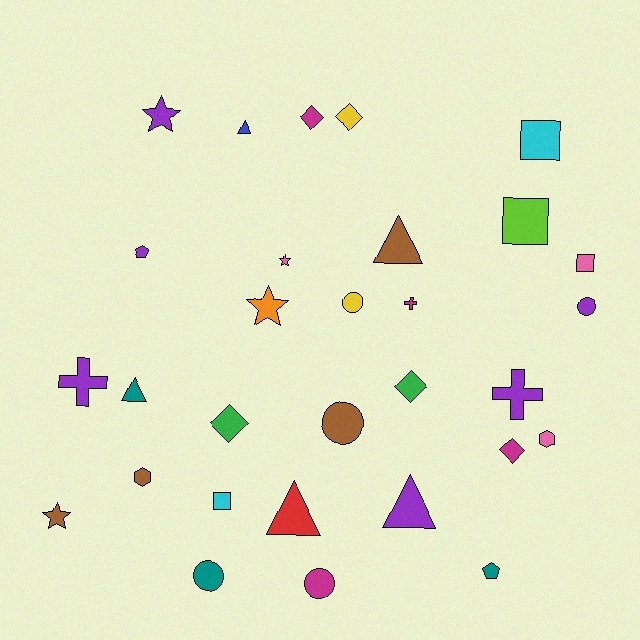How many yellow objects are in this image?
There are 2 yellow objects.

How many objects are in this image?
There are 30 objects.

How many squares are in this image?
There are 4 squares.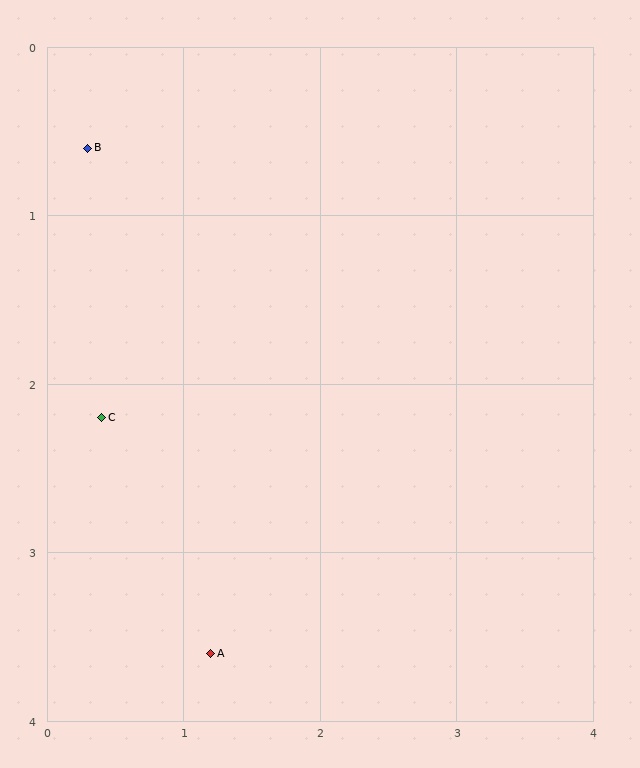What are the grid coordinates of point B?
Point B is at approximately (0.3, 0.6).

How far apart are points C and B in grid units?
Points C and B are about 1.6 grid units apart.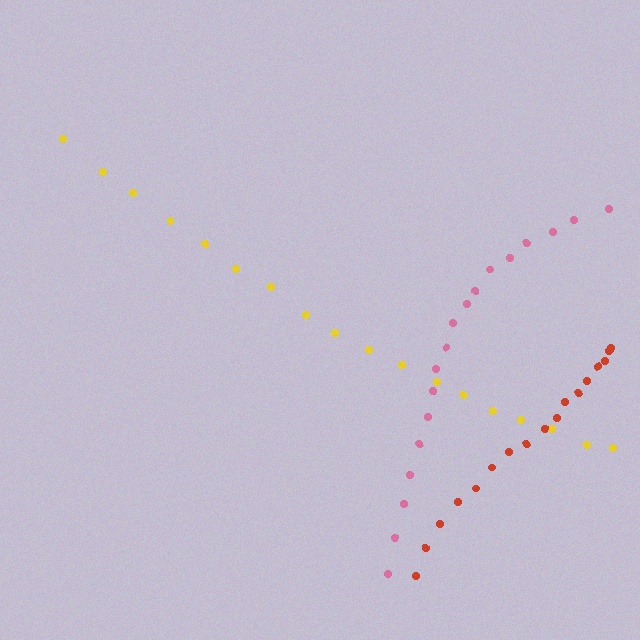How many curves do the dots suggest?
There are 3 distinct paths.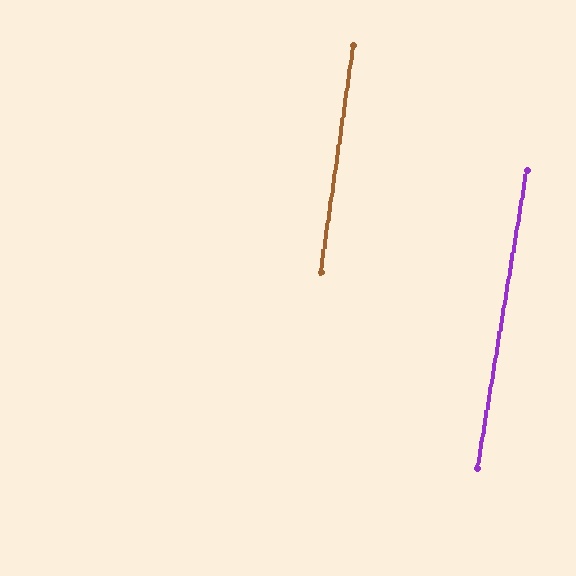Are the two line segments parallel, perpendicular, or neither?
Parallel — their directions differ by only 1.3°.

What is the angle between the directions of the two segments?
Approximately 1 degree.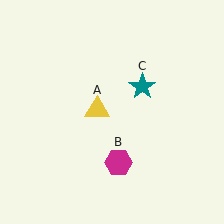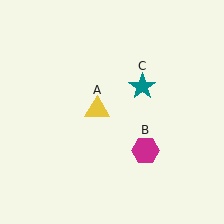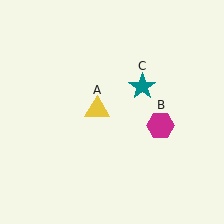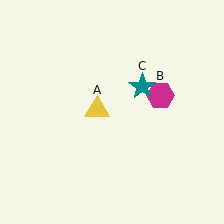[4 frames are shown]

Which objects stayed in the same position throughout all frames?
Yellow triangle (object A) and teal star (object C) remained stationary.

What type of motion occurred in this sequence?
The magenta hexagon (object B) rotated counterclockwise around the center of the scene.